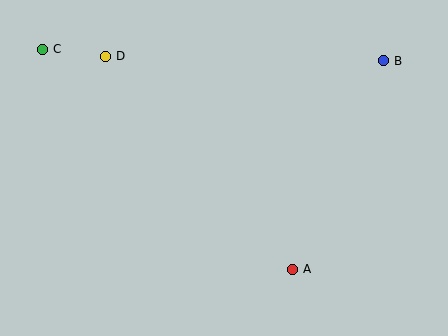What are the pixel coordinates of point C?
Point C is at (42, 49).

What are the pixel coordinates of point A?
Point A is at (292, 269).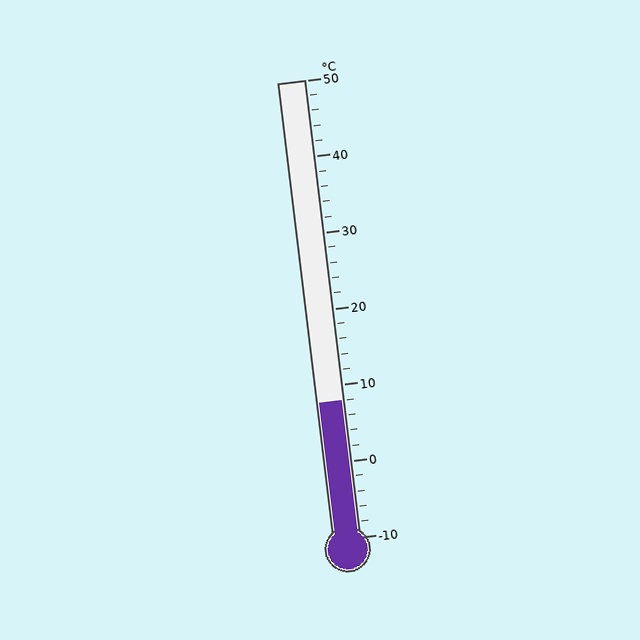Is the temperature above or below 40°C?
The temperature is below 40°C.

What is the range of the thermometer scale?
The thermometer scale ranges from -10°C to 50°C.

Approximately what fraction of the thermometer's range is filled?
The thermometer is filled to approximately 30% of its range.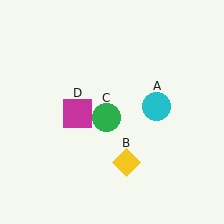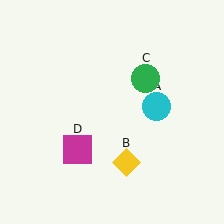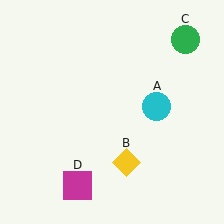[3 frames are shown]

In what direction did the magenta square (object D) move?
The magenta square (object D) moved down.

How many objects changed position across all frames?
2 objects changed position: green circle (object C), magenta square (object D).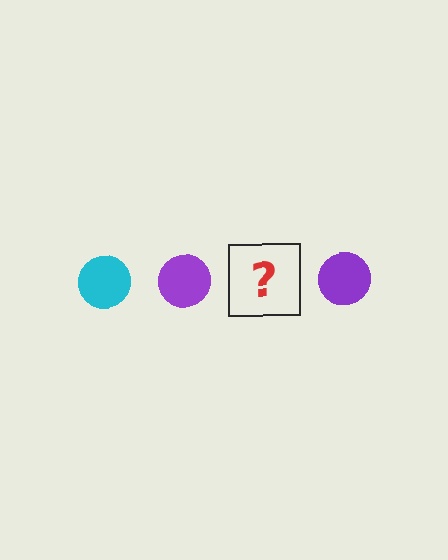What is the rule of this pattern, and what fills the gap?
The rule is that the pattern cycles through cyan, purple circles. The gap should be filled with a cyan circle.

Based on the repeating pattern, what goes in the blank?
The blank should be a cyan circle.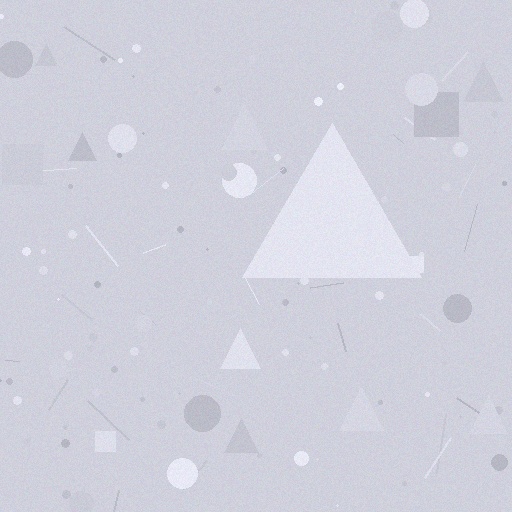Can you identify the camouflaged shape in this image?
The camouflaged shape is a triangle.